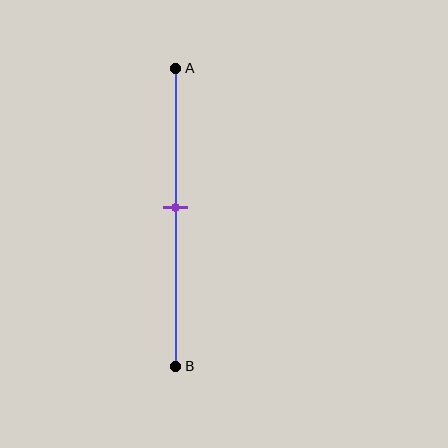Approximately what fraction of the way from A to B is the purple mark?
The purple mark is approximately 45% of the way from A to B.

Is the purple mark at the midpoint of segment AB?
No, the mark is at about 45% from A, not at the 50% midpoint.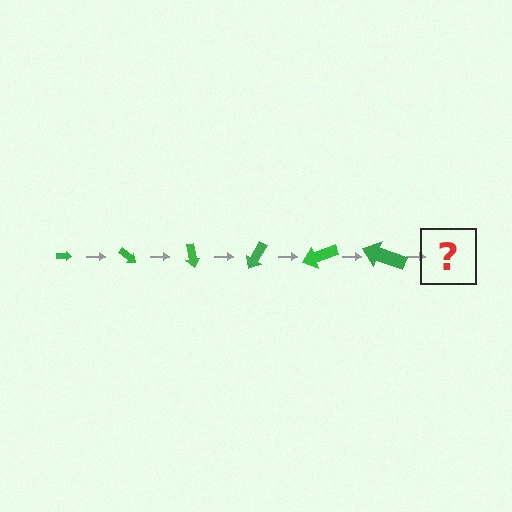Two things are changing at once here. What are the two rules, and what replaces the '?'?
The two rules are that the arrow grows larger each step and it rotates 40 degrees each step. The '?' should be an arrow, larger than the previous one and rotated 240 degrees from the start.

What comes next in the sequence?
The next element should be an arrow, larger than the previous one and rotated 240 degrees from the start.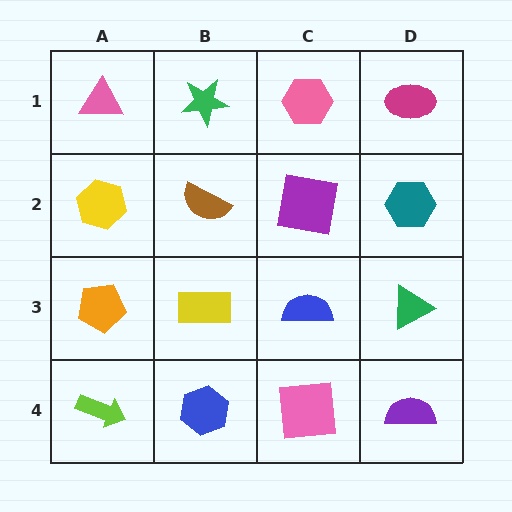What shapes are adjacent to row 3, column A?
A yellow hexagon (row 2, column A), a lime arrow (row 4, column A), a yellow rectangle (row 3, column B).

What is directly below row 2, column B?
A yellow rectangle.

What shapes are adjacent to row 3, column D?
A teal hexagon (row 2, column D), a purple semicircle (row 4, column D), a blue semicircle (row 3, column C).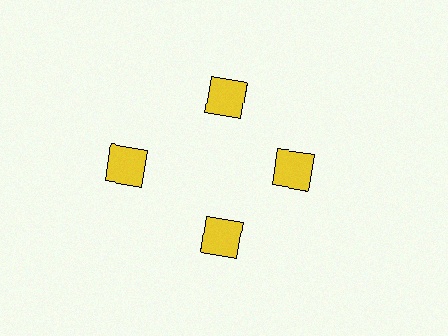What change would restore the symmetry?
The symmetry would be restored by moving it inward, back onto the ring so that all 4 squares sit at equal angles and equal distance from the center.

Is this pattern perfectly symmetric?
No. The 4 yellow squares are arranged in a ring, but one element near the 9 o'clock position is pushed outward from the center, breaking the 4-fold rotational symmetry.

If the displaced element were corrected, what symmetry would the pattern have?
It would have 4-fold rotational symmetry — the pattern would map onto itself every 90 degrees.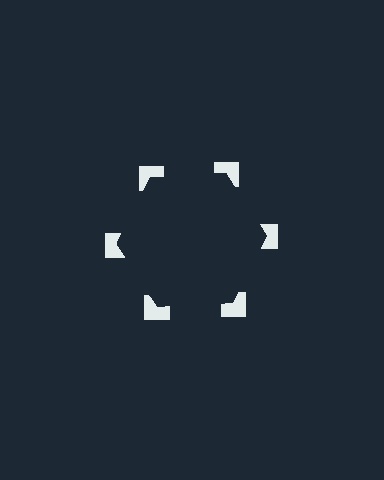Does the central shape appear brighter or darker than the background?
It typically appears slightly darker than the background, even though no actual brightness change is drawn.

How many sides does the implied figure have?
6 sides.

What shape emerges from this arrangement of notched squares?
An illusory hexagon — its edges are inferred from the aligned wedge cuts in the notched squares, not physically drawn.